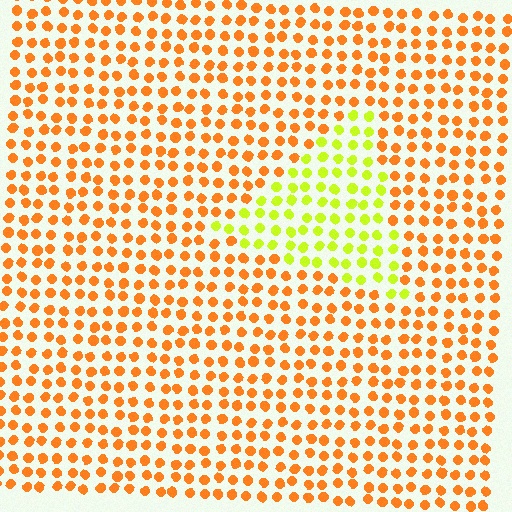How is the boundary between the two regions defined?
The boundary is defined purely by a slight shift in hue (about 49 degrees). Spacing, size, and orientation are identical on both sides.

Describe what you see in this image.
The image is filled with small orange elements in a uniform arrangement. A triangle-shaped region is visible where the elements are tinted to a slightly different hue, forming a subtle color boundary.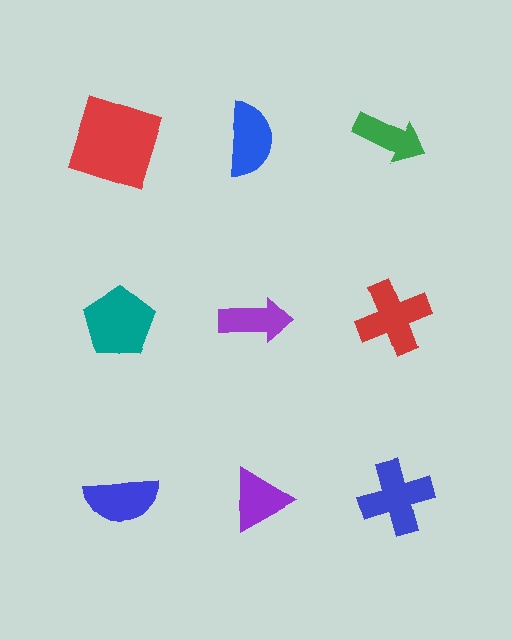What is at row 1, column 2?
A blue semicircle.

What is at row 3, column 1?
A blue semicircle.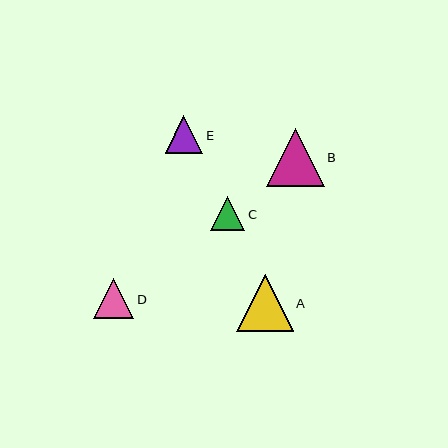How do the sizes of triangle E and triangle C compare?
Triangle E and triangle C are approximately the same size.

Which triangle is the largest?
Triangle B is the largest with a size of approximately 58 pixels.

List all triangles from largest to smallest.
From largest to smallest: B, A, D, E, C.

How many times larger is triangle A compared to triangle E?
Triangle A is approximately 1.5 times the size of triangle E.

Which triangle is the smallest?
Triangle C is the smallest with a size of approximately 34 pixels.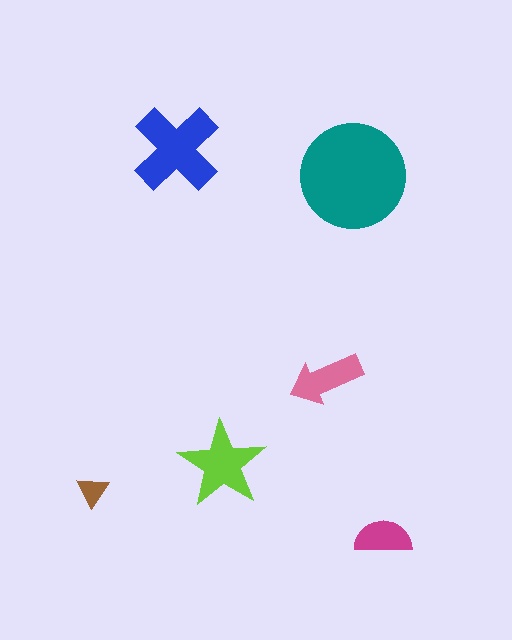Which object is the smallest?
The brown triangle.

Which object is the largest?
The teal circle.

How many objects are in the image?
There are 6 objects in the image.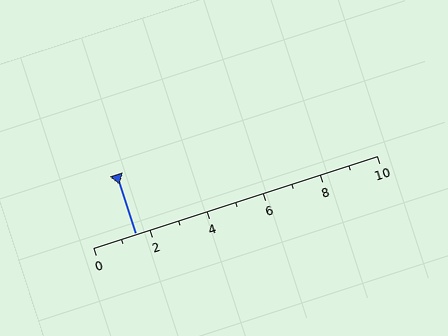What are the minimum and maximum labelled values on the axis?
The axis runs from 0 to 10.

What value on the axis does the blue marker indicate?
The marker indicates approximately 1.5.